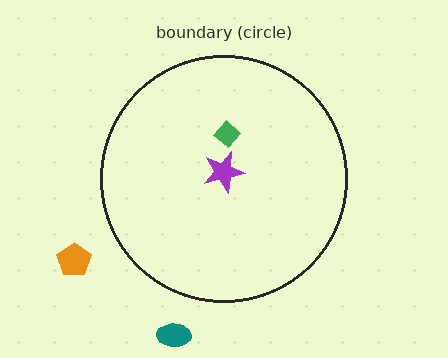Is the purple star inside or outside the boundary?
Inside.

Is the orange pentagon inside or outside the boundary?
Outside.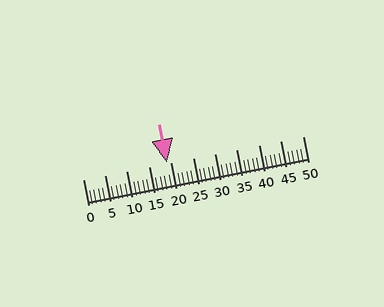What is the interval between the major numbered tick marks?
The major tick marks are spaced 5 units apart.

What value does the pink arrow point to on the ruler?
The pink arrow points to approximately 19.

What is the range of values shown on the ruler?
The ruler shows values from 0 to 50.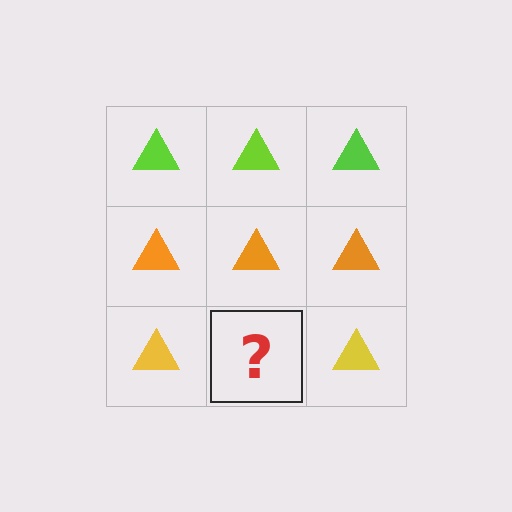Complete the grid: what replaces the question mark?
The question mark should be replaced with a yellow triangle.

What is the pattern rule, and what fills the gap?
The rule is that each row has a consistent color. The gap should be filled with a yellow triangle.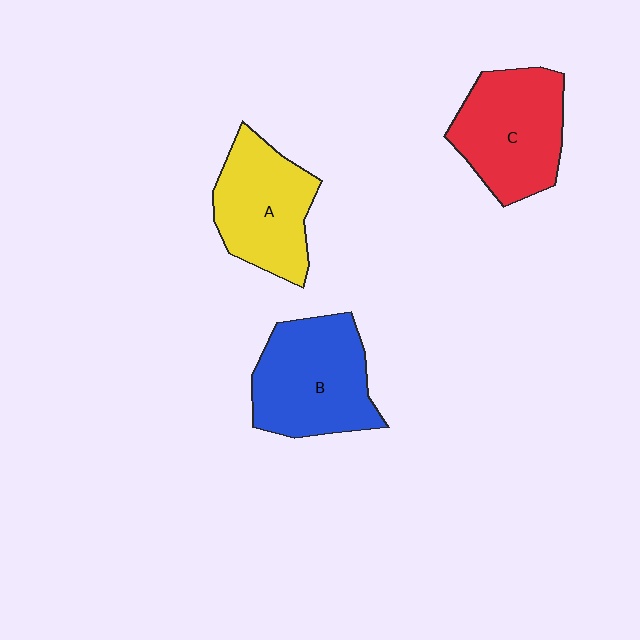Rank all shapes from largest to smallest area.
From largest to smallest: B (blue), C (red), A (yellow).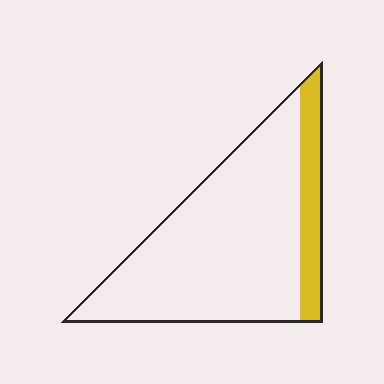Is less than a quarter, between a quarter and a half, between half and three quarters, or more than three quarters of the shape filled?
Less than a quarter.